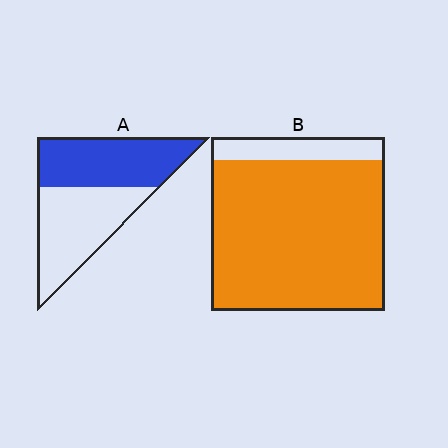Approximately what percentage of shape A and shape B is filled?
A is approximately 50% and B is approximately 85%.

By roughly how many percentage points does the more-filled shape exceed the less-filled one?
By roughly 40 percentage points (B over A).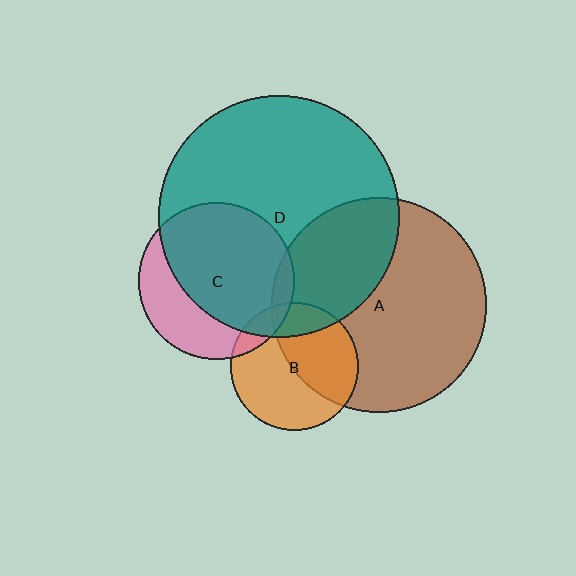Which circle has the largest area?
Circle D (teal).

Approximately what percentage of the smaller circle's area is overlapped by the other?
Approximately 70%.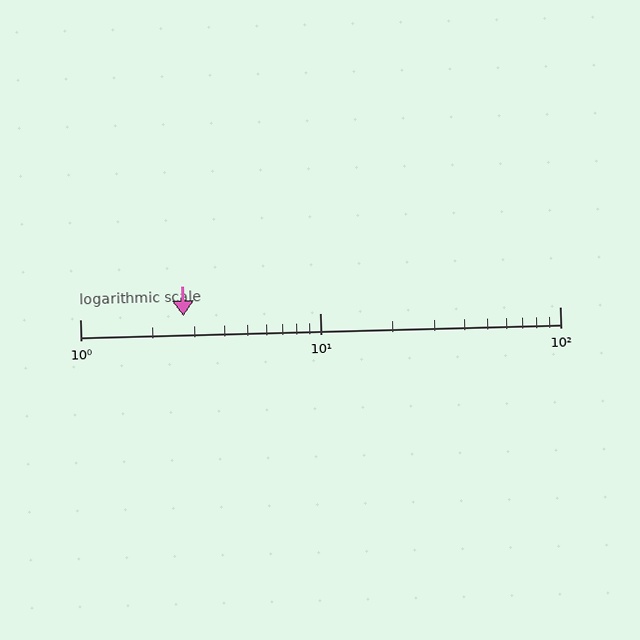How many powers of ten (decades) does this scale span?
The scale spans 2 decades, from 1 to 100.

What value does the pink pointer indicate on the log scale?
The pointer indicates approximately 2.7.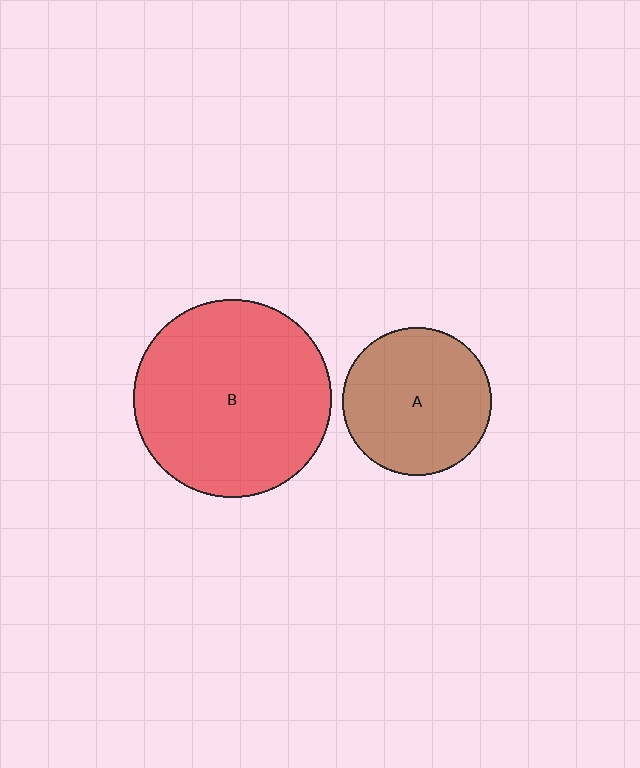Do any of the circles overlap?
No, none of the circles overlap.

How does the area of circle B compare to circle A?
Approximately 1.8 times.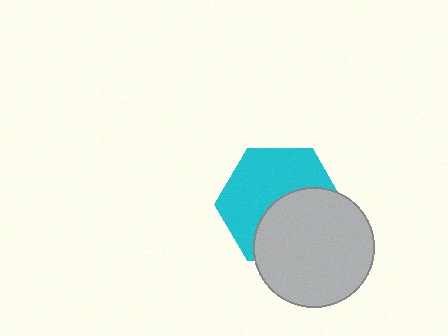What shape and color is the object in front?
The object in front is a light gray circle.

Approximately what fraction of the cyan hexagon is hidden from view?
Roughly 45% of the cyan hexagon is hidden behind the light gray circle.